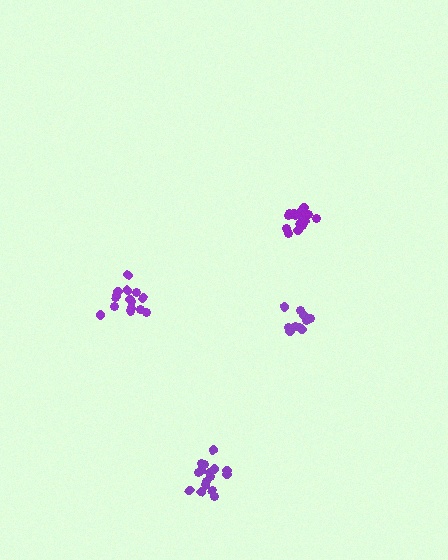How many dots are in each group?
Group 1: 16 dots, Group 2: 15 dots, Group 3: 16 dots, Group 4: 12 dots (59 total).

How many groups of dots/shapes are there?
There are 4 groups.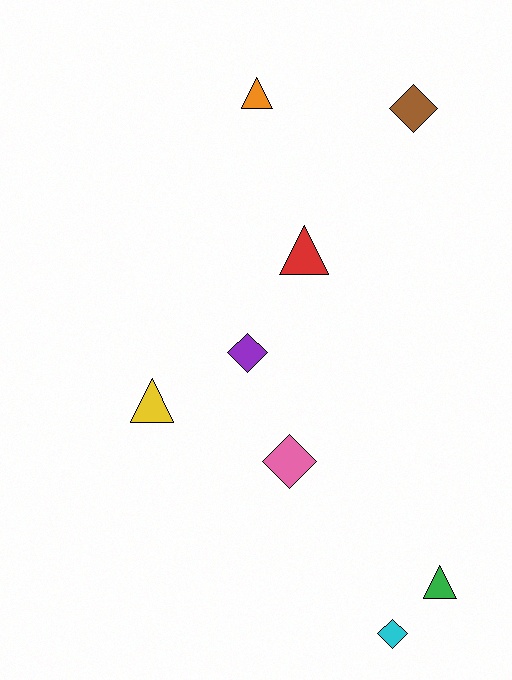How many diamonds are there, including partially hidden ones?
There are 4 diamonds.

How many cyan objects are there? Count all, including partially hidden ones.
There is 1 cyan object.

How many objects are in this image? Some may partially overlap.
There are 8 objects.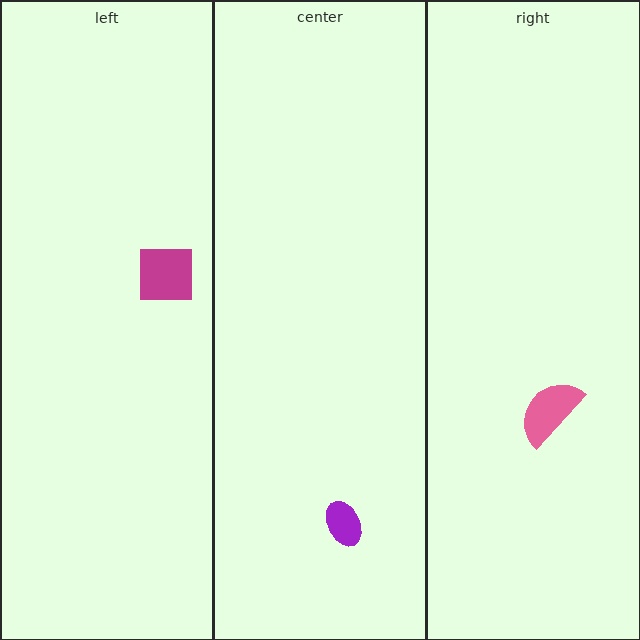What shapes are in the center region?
The purple ellipse.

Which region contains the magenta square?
The left region.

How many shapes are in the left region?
1.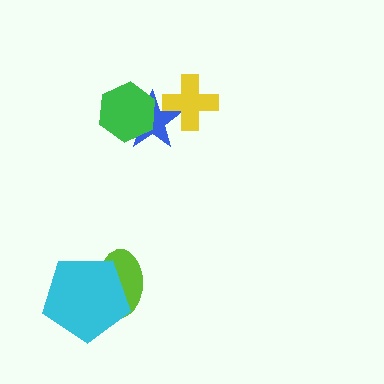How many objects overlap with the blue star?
2 objects overlap with the blue star.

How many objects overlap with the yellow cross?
1 object overlaps with the yellow cross.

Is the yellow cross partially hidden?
No, no other shape covers it.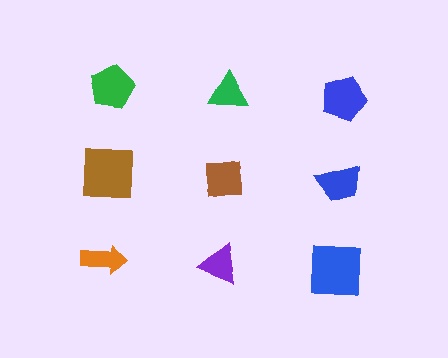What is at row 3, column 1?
An orange arrow.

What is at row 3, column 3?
A blue square.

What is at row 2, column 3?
A blue trapezoid.